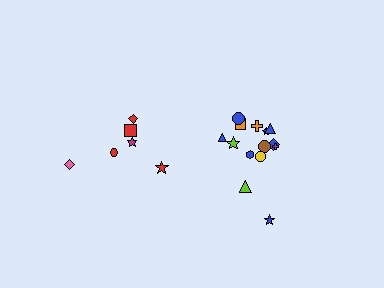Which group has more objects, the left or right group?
The right group.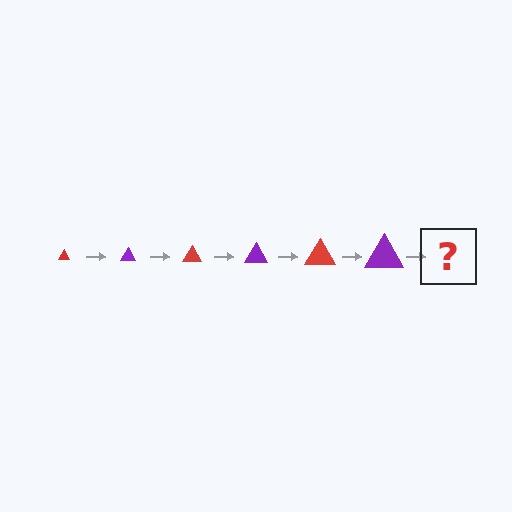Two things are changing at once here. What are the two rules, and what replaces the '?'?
The two rules are that the triangle grows larger each step and the color cycles through red and purple. The '?' should be a red triangle, larger than the previous one.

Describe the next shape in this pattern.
It should be a red triangle, larger than the previous one.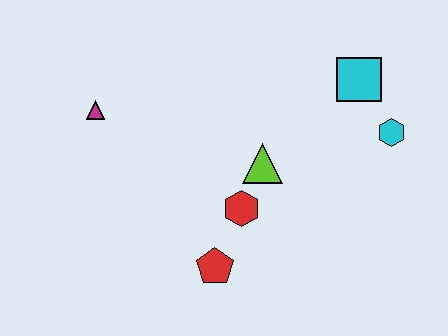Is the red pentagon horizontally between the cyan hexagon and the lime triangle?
No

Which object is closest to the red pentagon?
The red hexagon is closest to the red pentagon.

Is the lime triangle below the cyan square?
Yes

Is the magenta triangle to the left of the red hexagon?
Yes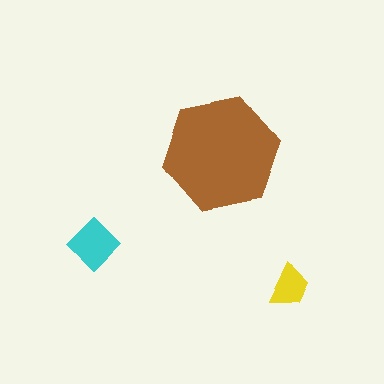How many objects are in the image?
There are 3 objects in the image.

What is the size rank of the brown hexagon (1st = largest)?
1st.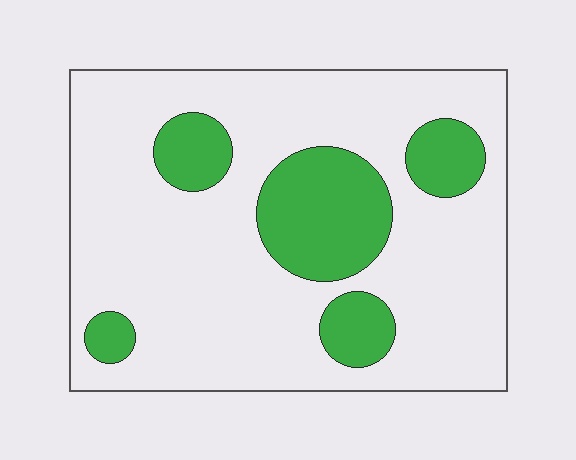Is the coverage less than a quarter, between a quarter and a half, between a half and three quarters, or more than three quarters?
Less than a quarter.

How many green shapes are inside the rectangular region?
5.